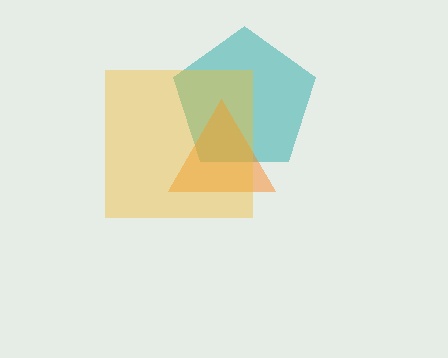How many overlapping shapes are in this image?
There are 3 overlapping shapes in the image.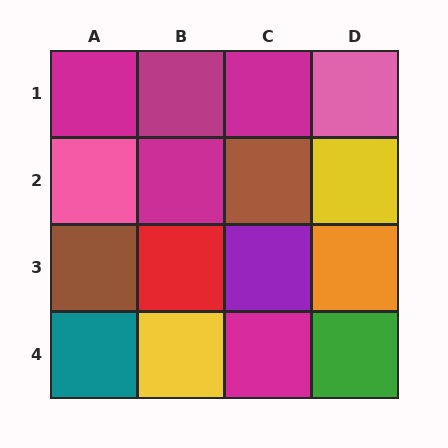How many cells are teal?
1 cell is teal.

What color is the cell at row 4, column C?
Magenta.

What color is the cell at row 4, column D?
Green.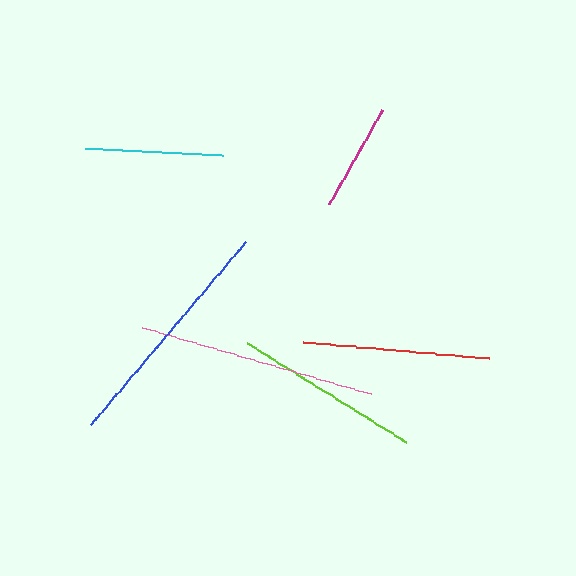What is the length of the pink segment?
The pink segment is approximately 239 pixels long.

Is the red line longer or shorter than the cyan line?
The red line is longer than the cyan line.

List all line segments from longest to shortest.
From longest to shortest: blue, pink, lime, red, cyan, magenta.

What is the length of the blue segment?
The blue segment is approximately 240 pixels long.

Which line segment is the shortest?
The magenta line is the shortest at approximately 109 pixels.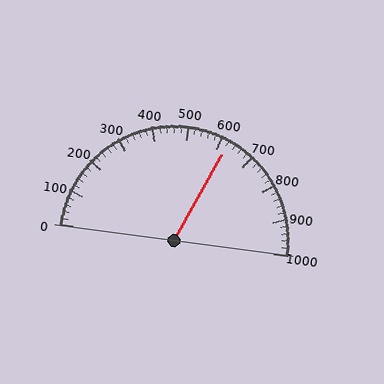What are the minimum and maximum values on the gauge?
The gauge ranges from 0 to 1000.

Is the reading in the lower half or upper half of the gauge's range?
The reading is in the upper half of the range (0 to 1000).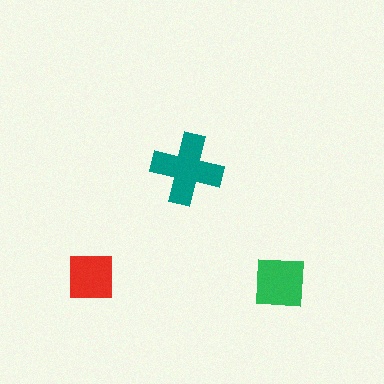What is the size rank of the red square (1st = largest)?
3rd.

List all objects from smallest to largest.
The red square, the green square, the teal cross.